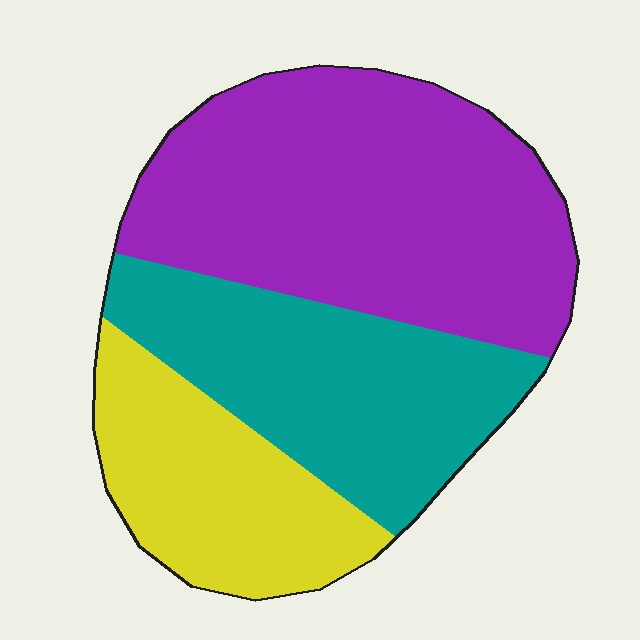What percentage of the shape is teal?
Teal covers roughly 30% of the shape.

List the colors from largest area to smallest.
From largest to smallest: purple, teal, yellow.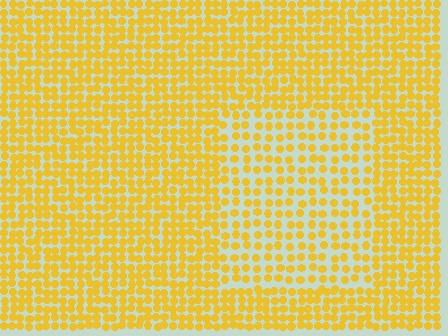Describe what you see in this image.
The image contains small yellow elements arranged at two different densities. A rectangle-shaped region is visible where the elements are less densely packed than the surrounding area.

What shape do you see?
I see a rectangle.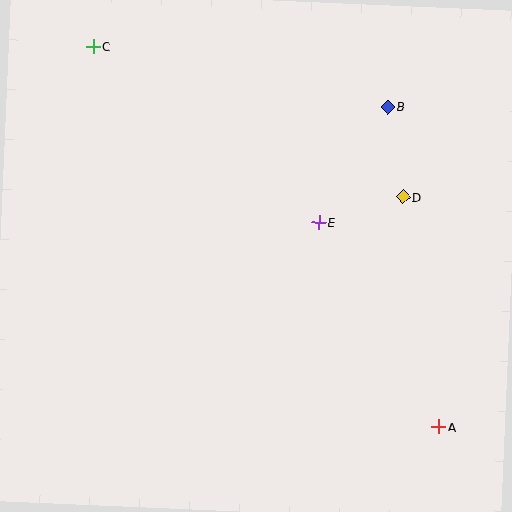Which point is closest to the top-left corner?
Point C is closest to the top-left corner.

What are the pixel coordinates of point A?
Point A is at (439, 427).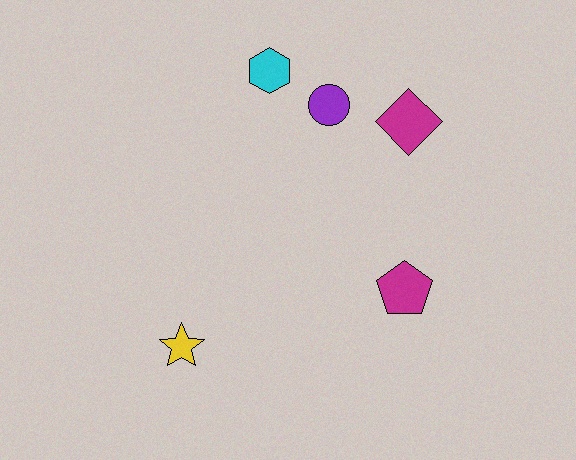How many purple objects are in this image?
There is 1 purple object.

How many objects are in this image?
There are 5 objects.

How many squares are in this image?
There are no squares.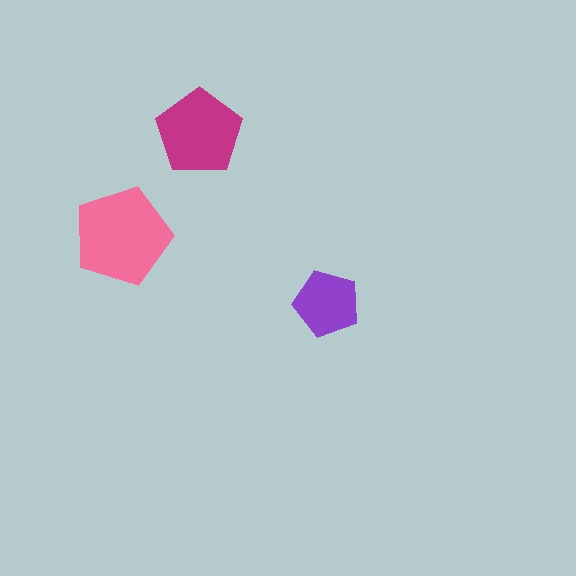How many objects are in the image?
There are 3 objects in the image.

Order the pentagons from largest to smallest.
the pink one, the magenta one, the purple one.